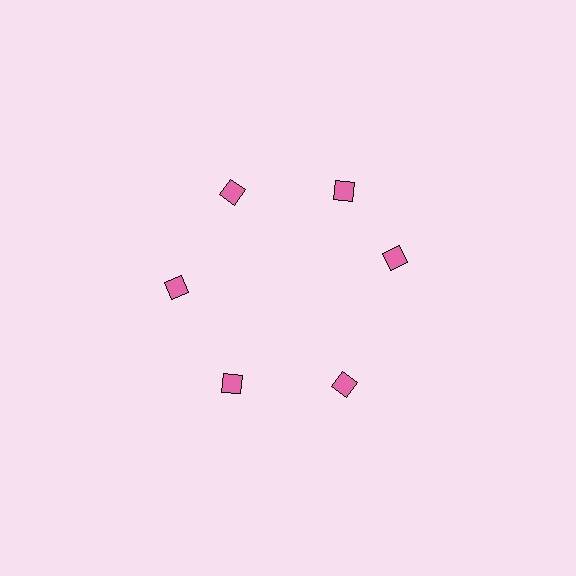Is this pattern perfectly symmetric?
No. The 6 pink squares are arranged in a ring, but one element near the 3 o'clock position is rotated out of alignment along the ring, breaking the 6-fold rotational symmetry.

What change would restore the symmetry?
The symmetry would be restored by rotating it back into even spacing with its neighbors so that all 6 squares sit at equal angles and equal distance from the center.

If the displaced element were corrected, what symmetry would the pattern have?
It would have 6-fold rotational symmetry — the pattern would map onto itself every 60 degrees.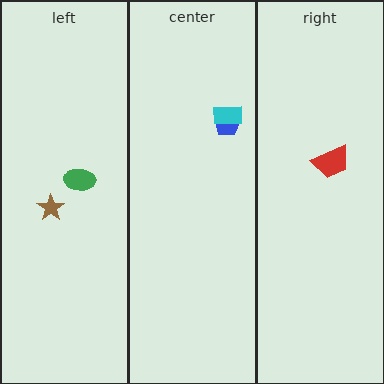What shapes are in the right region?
The red trapezoid.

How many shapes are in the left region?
2.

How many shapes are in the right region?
1.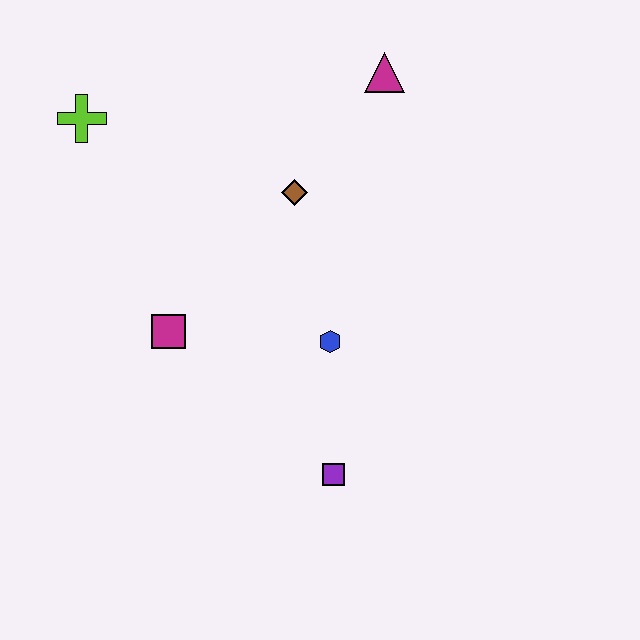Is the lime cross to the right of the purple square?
No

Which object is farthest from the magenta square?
The magenta triangle is farthest from the magenta square.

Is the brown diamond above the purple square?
Yes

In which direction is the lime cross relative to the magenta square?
The lime cross is above the magenta square.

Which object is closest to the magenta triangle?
The brown diamond is closest to the magenta triangle.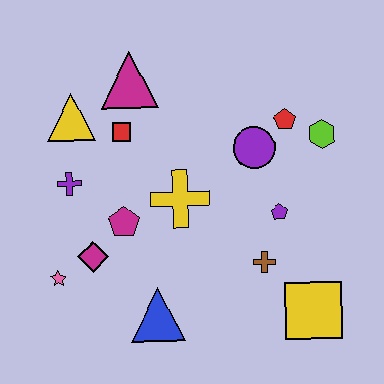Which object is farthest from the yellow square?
The yellow triangle is farthest from the yellow square.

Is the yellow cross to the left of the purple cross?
No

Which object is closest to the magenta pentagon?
The magenta diamond is closest to the magenta pentagon.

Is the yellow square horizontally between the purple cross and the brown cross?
No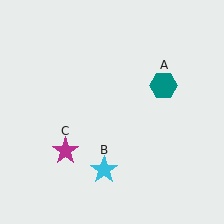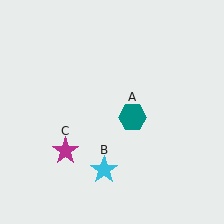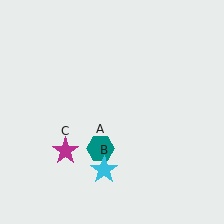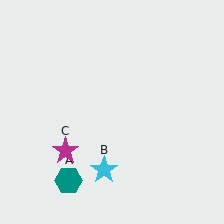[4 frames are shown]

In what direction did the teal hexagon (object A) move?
The teal hexagon (object A) moved down and to the left.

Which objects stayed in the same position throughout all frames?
Cyan star (object B) and magenta star (object C) remained stationary.